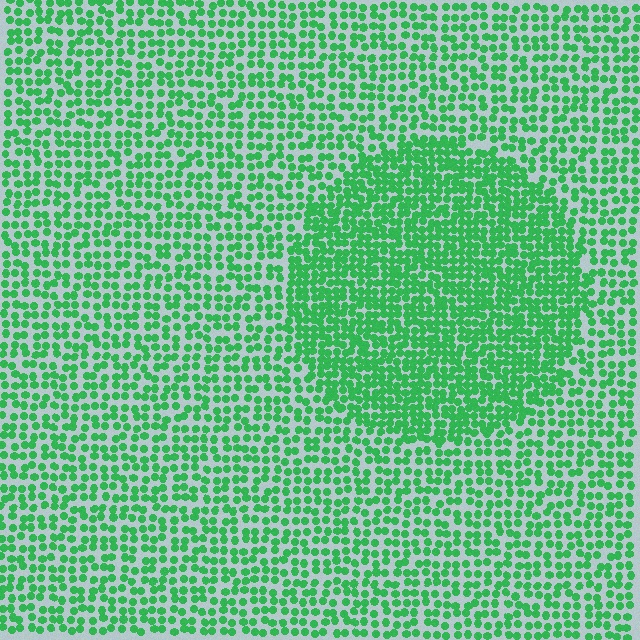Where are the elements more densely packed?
The elements are more densely packed inside the circle boundary.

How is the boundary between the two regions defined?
The boundary is defined by a change in element density (approximately 1.7x ratio). All elements are the same color, size, and shape.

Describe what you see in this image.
The image contains small green elements arranged at two different densities. A circle-shaped region is visible where the elements are more densely packed than the surrounding area.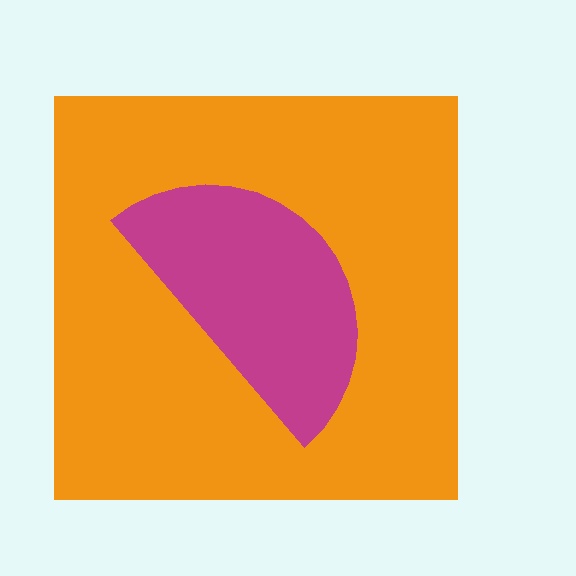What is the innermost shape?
The magenta semicircle.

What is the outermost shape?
The orange square.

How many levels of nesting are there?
2.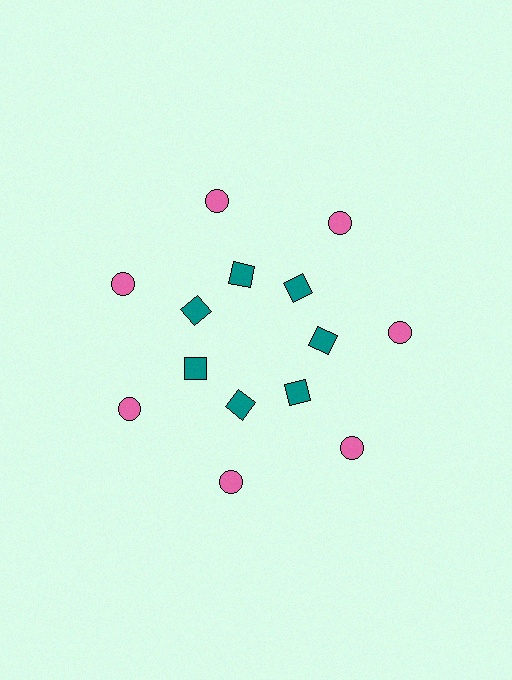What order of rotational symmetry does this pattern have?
This pattern has 7-fold rotational symmetry.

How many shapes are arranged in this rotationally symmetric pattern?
There are 14 shapes, arranged in 7 groups of 2.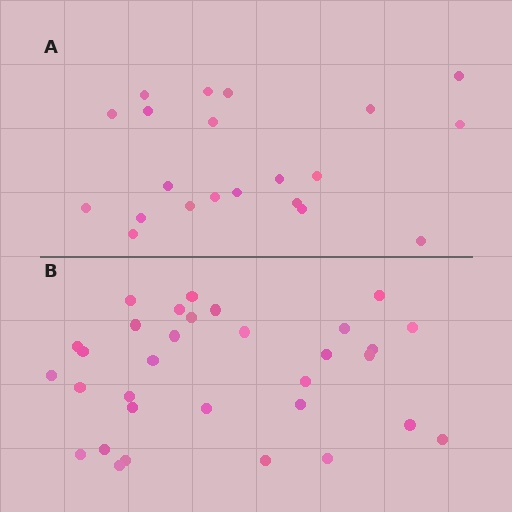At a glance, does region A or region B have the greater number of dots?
Region B (the bottom region) has more dots.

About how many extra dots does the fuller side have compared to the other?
Region B has roughly 12 or so more dots than region A.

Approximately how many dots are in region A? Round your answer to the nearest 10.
About 20 dots. (The exact count is 21, which rounds to 20.)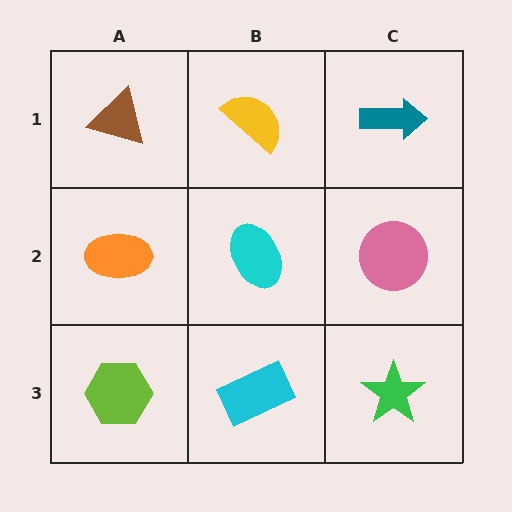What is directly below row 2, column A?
A lime hexagon.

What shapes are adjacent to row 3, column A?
An orange ellipse (row 2, column A), a cyan rectangle (row 3, column B).